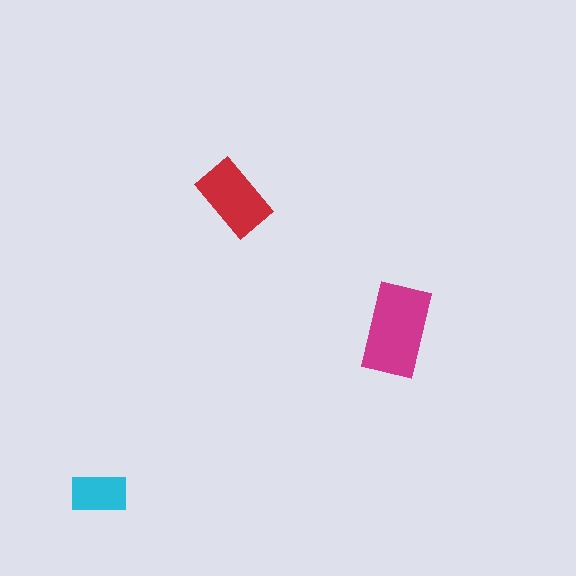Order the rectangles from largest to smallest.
the magenta one, the red one, the cyan one.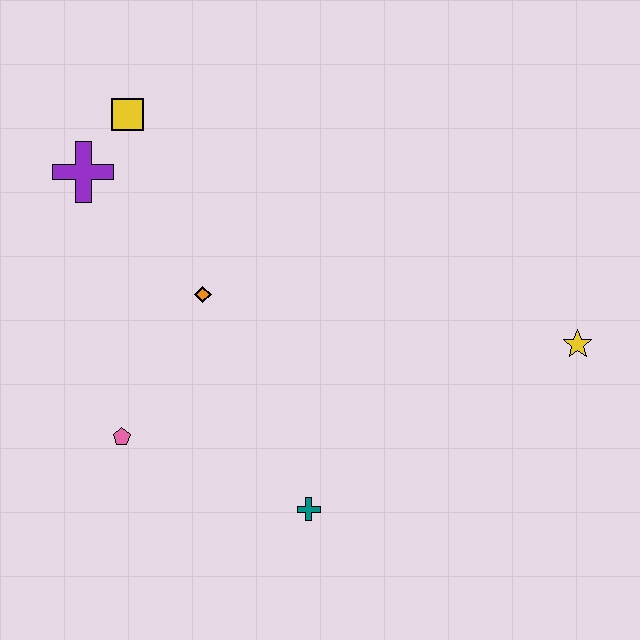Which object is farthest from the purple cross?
The yellow star is farthest from the purple cross.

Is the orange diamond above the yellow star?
Yes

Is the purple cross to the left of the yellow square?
Yes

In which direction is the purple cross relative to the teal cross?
The purple cross is above the teal cross.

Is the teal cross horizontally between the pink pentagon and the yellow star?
Yes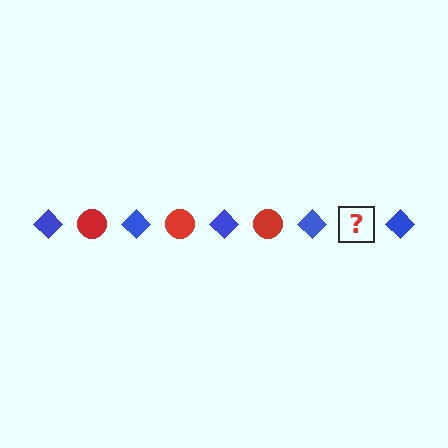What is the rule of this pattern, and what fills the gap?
The rule is that the pattern alternates between blue diamond and red circle. The gap should be filled with a red circle.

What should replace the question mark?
The question mark should be replaced with a red circle.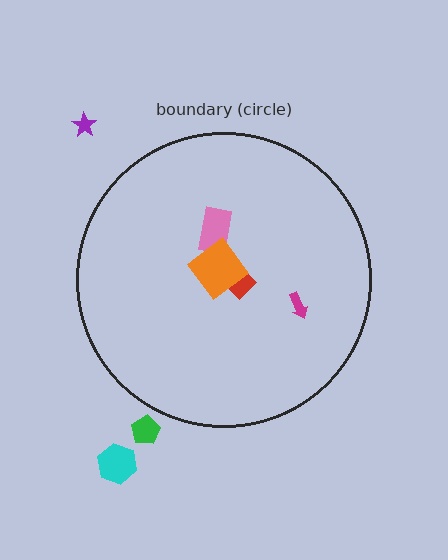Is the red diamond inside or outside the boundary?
Inside.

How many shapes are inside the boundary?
4 inside, 3 outside.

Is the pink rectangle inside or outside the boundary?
Inside.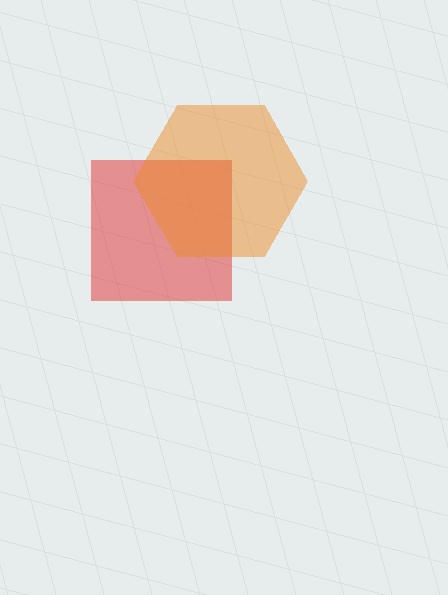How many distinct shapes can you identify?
There are 2 distinct shapes: a red square, an orange hexagon.